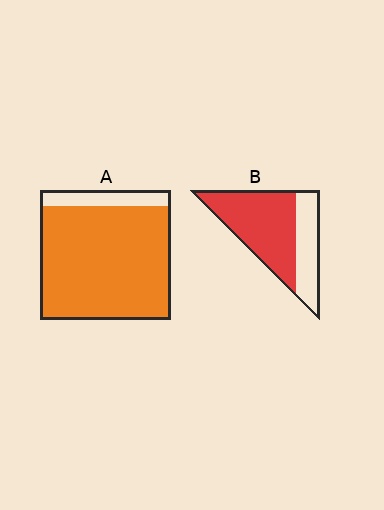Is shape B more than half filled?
Yes.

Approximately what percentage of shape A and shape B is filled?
A is approximately 90% and B is approximately 65%.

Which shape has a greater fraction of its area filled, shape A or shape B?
Shape A.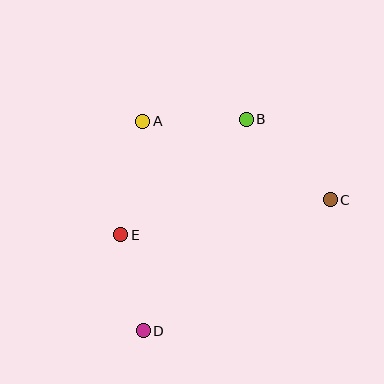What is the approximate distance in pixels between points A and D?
The distance between A and D is approximately 210 pixels.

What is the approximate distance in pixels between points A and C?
The distance between A and C is approximately 203 pixels.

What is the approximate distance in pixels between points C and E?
The distance between C and E is approximately 212 pixels.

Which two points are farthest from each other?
Points B and D are farthest from each other.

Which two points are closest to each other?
Points D and E are closest to each other.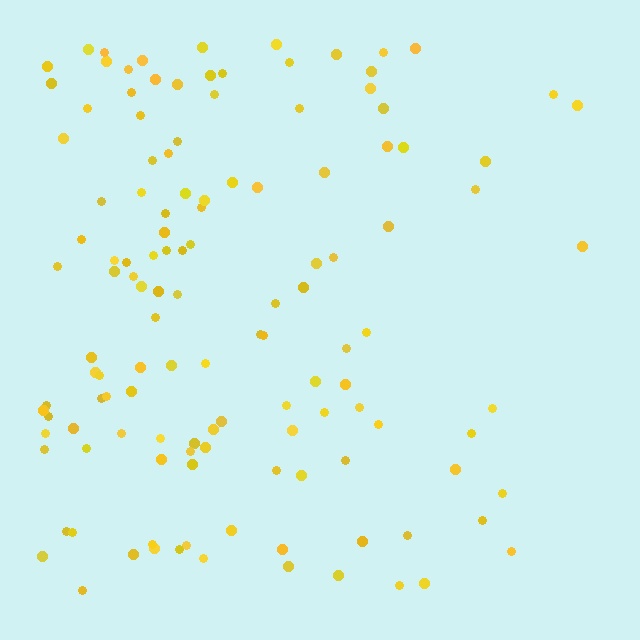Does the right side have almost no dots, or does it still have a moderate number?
Still a moderate number, just noticeably fewer than the left.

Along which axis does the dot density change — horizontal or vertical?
Horizontal.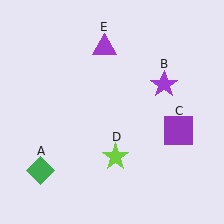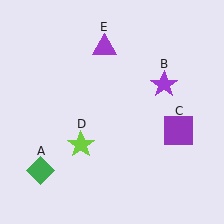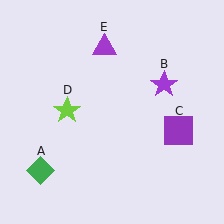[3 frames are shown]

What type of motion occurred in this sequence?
The lime star (object D) rotated clockwise around the center of the scene.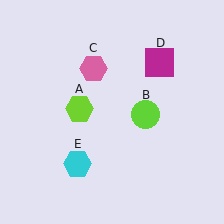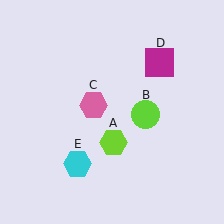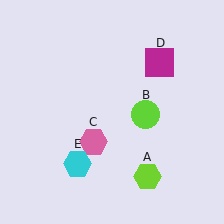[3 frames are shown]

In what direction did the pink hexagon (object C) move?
The pink hexagon (object C) moved down.